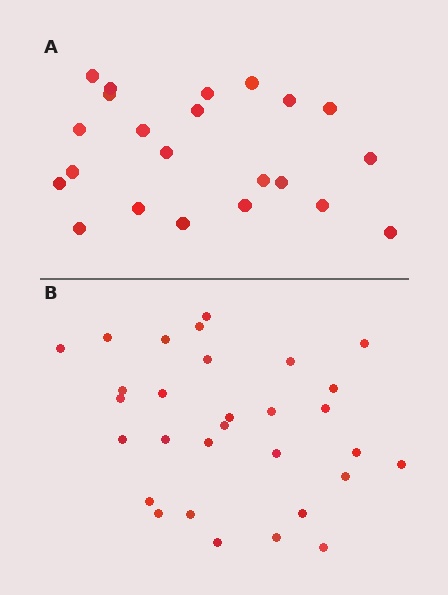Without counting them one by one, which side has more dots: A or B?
Region B (the bottom region) has more dots.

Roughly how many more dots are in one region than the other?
Region B has roughly 8 or so more dots than region A.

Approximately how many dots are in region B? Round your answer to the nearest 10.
About 30 dots.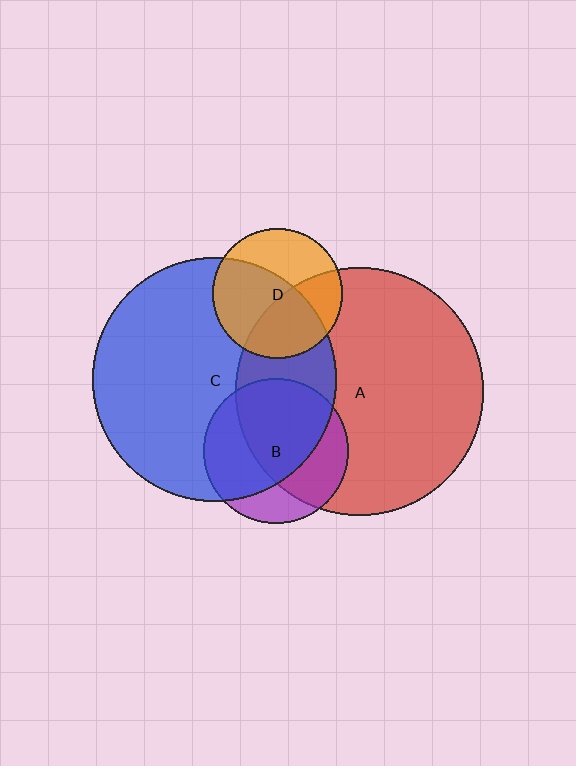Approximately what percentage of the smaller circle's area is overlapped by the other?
Approximately 40%.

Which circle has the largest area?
Circle A (red).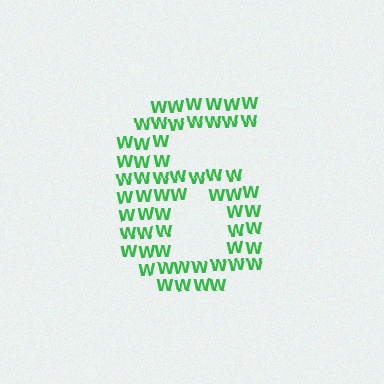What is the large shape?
The large shape is the digit 6.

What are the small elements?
The small elements are letter W's.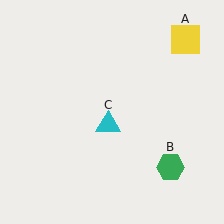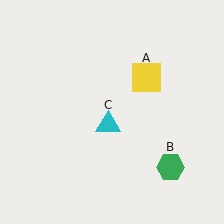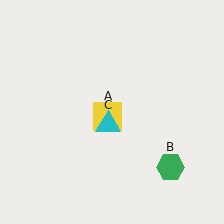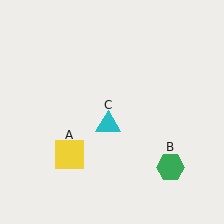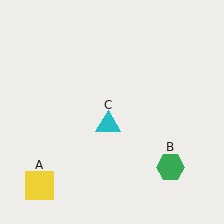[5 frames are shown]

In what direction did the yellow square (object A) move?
The yellow square (object A) moved down and to the left.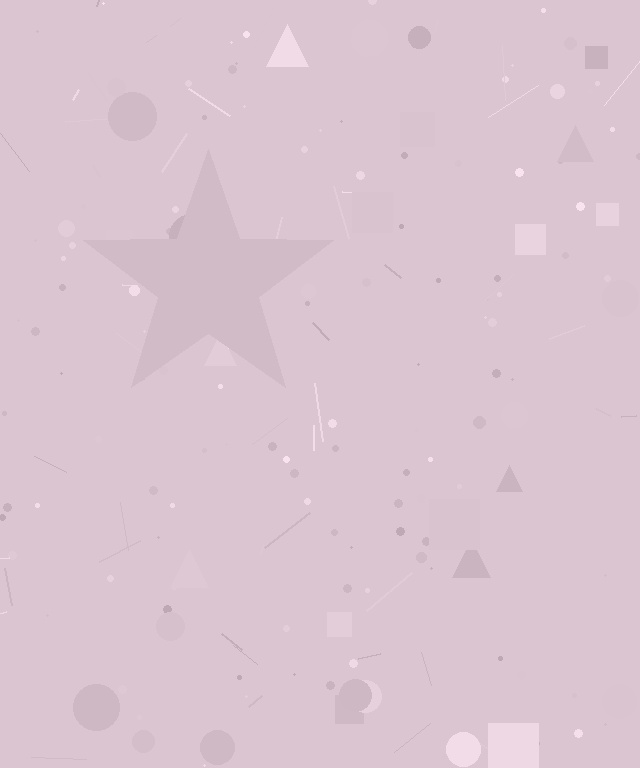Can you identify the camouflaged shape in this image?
The camouflaged shape is a star.